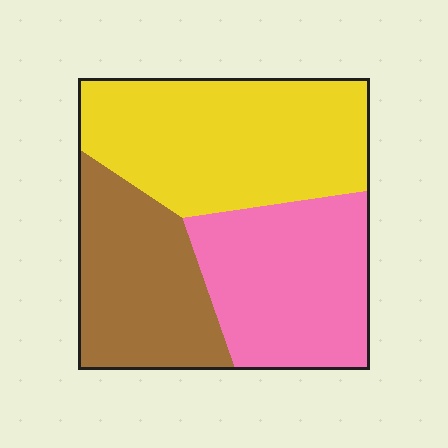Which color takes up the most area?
Yellow, at roughly 40%.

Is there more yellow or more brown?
Yellow.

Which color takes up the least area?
Brown, at roughly 30%.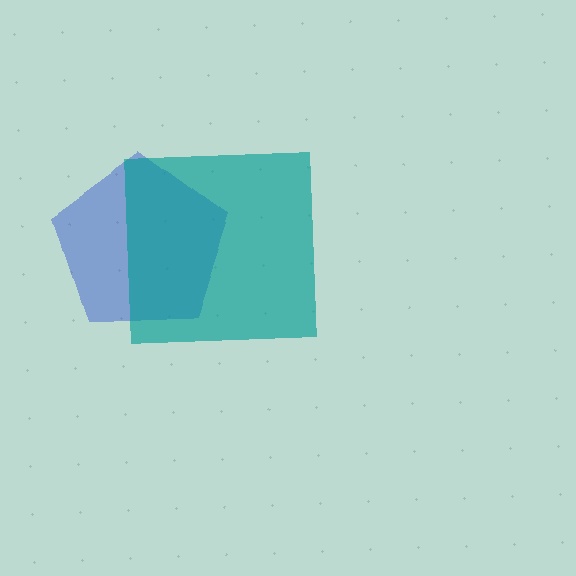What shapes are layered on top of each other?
The layered shapes are: a blue pentagon, a teal square.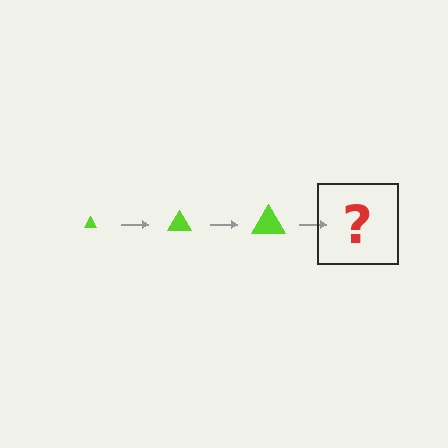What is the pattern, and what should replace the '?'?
The pattern is that the triangle gets progressively larger each step. The '?' should be a lime triangle, larger than the previous one.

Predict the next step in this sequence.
The next step is a lime triangle, larger than the previous one.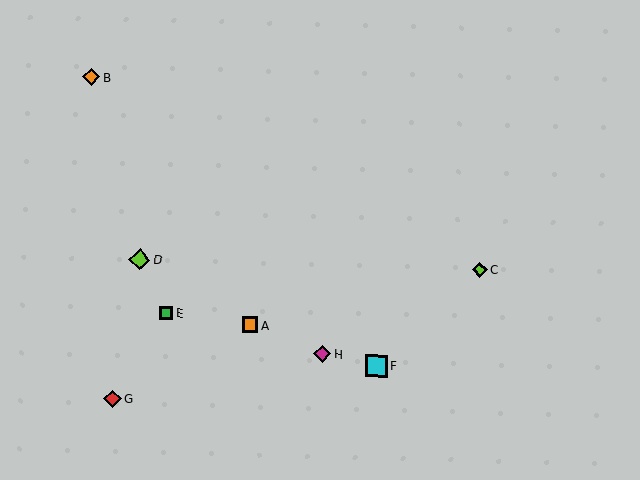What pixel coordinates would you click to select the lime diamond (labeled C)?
Click at (480, 270) to select the lime diamond C.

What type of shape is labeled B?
Shape B is an orange diamond.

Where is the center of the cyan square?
The center of the cyan square is at (376, 366).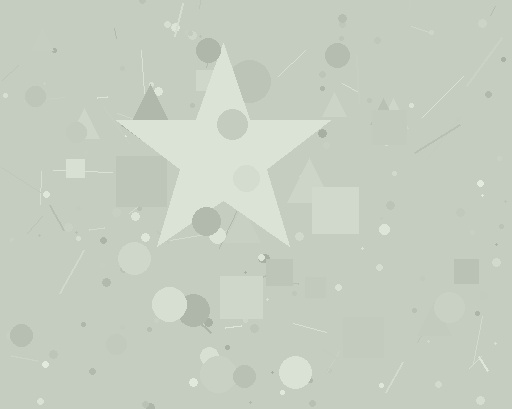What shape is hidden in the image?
A star is hidden in the image.